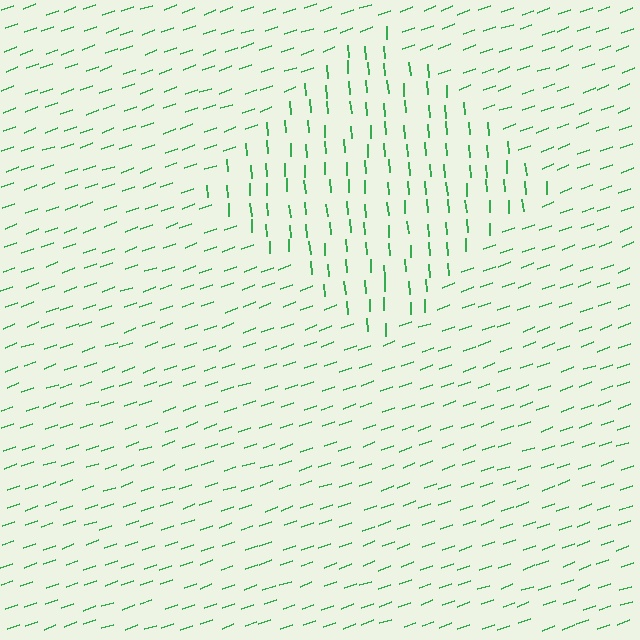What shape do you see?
I see a diamond.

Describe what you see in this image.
The image is filled with small green line segments. A diamond region in the image has lines oriented differently from the surrounding lines, creating a visible texture boundary.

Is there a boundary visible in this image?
Yes, there is a texture boundary formed by a change in line orientation.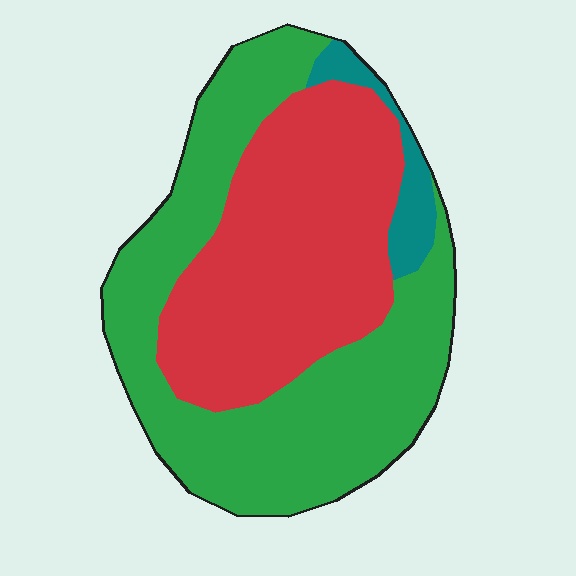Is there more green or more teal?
Green.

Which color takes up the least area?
Teal, at roughly 5%.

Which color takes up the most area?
Green, at roughly 50%.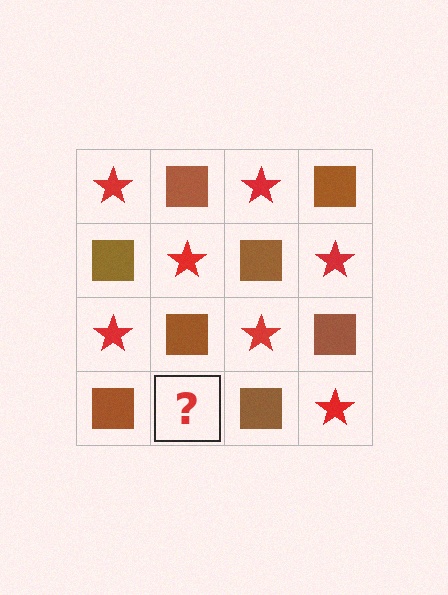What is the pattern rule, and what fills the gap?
The rule is that it alternates red star and brown square in a checkerboard pattern. The gap should be filled with a red star.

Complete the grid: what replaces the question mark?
The question mark should be replaced with a red star.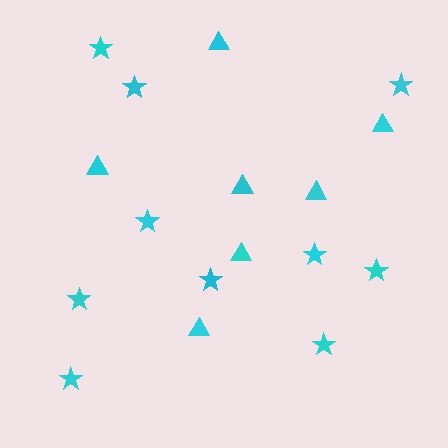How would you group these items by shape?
There are 2 groups: one group of stars (10) and one group of triangles (7).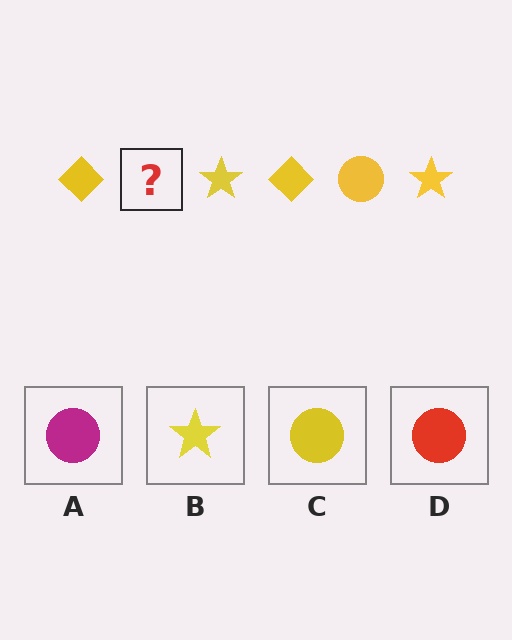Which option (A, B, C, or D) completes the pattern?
C.